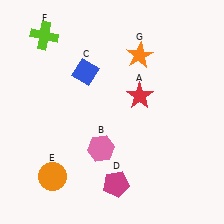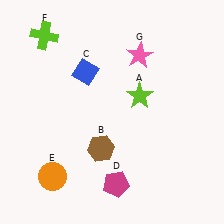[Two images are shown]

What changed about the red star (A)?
In Image 1, A is red. In Image 2, it changed to lime.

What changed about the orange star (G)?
In Image 1, G is orange. In Image 2, it changed to pink.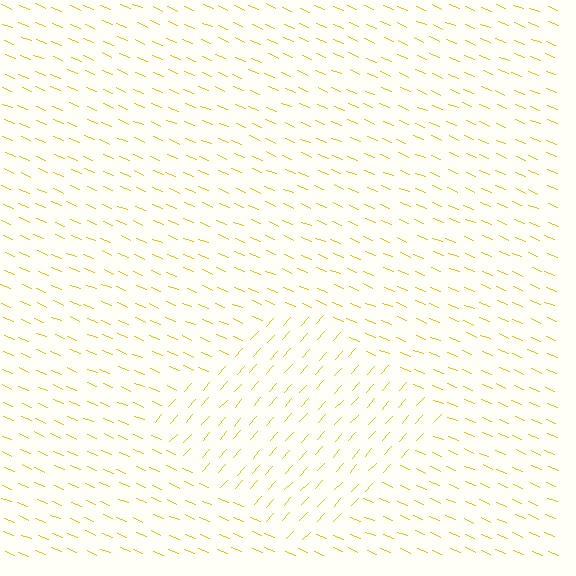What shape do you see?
I see a diamond.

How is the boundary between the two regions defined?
The boundary is defined purely by a change in line orientation (approximately 71 degrees difference). All lines are the same color and thickness.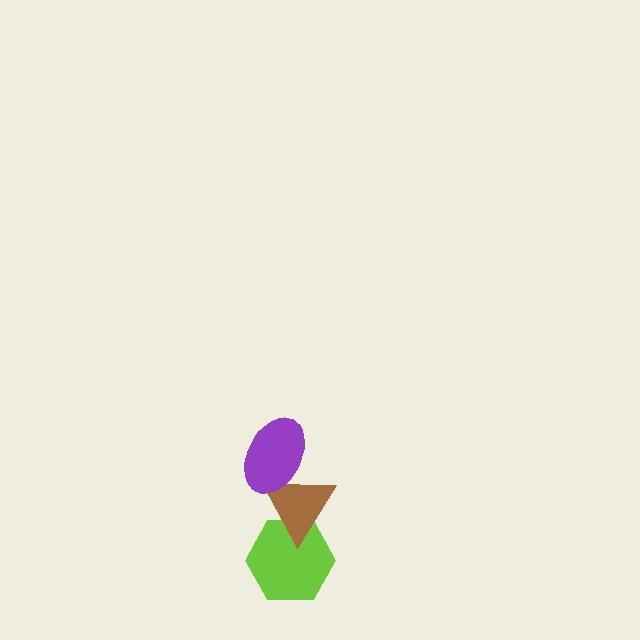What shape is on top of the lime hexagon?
The brown triangle is on top of the lime hexagon.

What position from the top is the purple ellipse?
The purple ellipse is 1st from the top.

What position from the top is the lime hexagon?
The lime hexagon is 3rd from the top.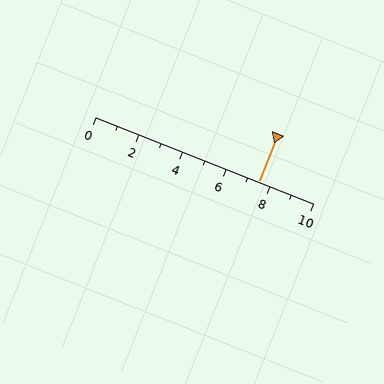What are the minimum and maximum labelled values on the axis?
The axis runs from 0 to 10.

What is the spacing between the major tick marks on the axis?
The major ticks are spaced 2 apart.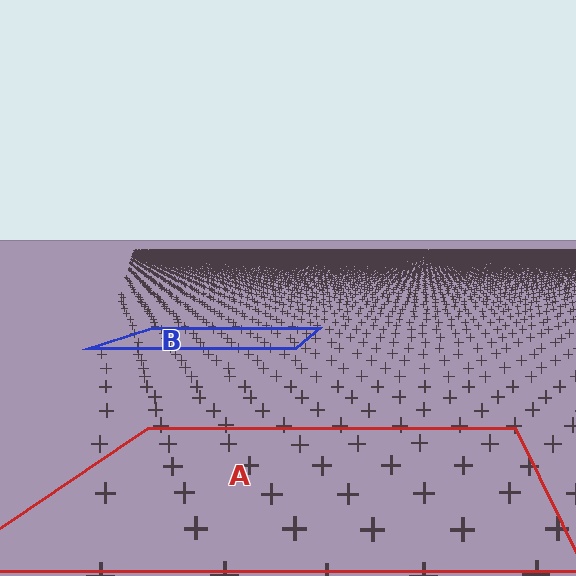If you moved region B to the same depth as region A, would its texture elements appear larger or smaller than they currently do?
They would appear larger. At a closer depth, the same texture elements are projected at a bigger on-screen size.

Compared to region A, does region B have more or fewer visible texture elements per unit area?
Region B has more texture elements per unit area — they are packed more densely because it is farther away.